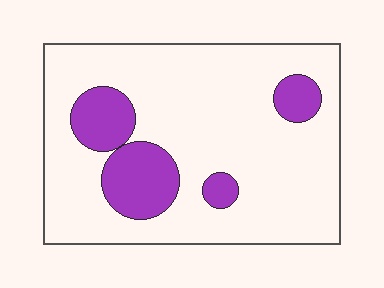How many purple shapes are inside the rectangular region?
4.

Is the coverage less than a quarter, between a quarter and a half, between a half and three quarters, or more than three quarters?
Less than a quarter.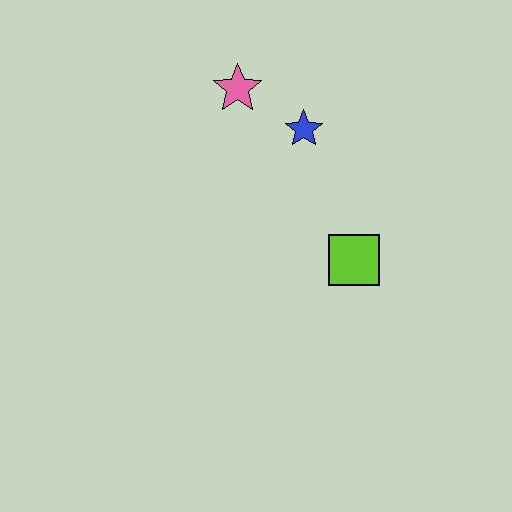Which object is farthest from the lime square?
The pink star is farthest from the lime square.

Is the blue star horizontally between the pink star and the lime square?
Yes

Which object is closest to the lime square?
The blue star is closest to the lime square.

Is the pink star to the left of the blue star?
Yes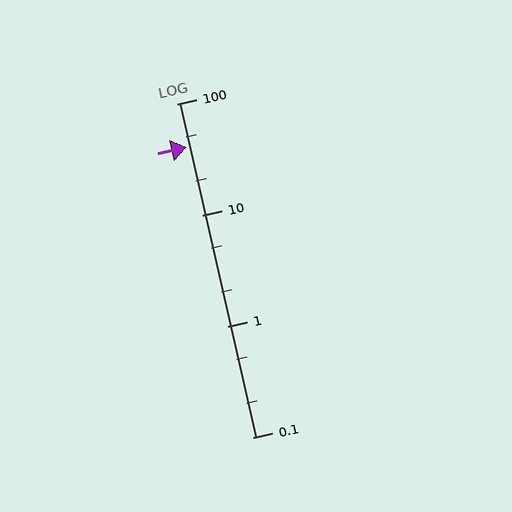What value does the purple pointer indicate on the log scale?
The pointer indicates approximately 41.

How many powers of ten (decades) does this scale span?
The scale spans 3 decades, from 0.1 to 100.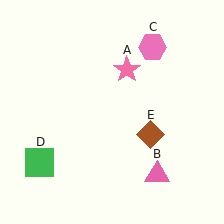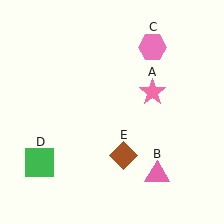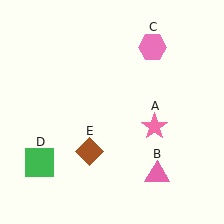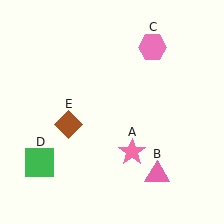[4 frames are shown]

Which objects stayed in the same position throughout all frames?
Pink triangle (object B) and pink hexagon (object C) and green square (object D) remained stationary.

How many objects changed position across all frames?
2 objects changed position: pink star (object A), brown diamond (object E).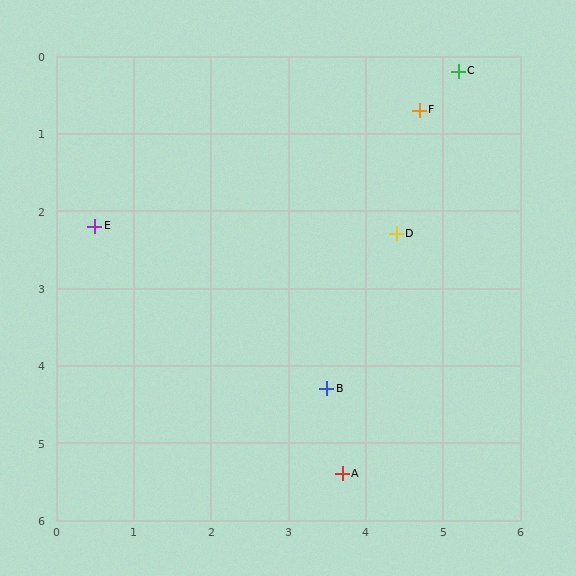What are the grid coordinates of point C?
Point C is at approximately (5.2, 0.2).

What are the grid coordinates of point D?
Point D is at approximately (4.4, 2.3).